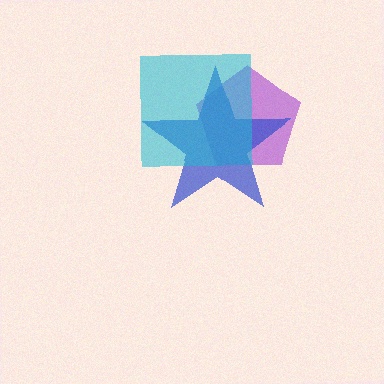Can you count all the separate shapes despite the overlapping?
Yes, there are 3 separate shapes.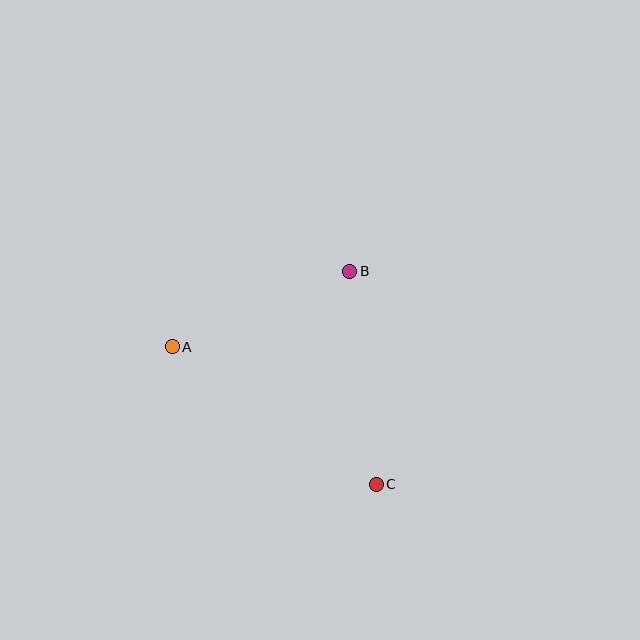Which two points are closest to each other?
Points A and B are closest to each other.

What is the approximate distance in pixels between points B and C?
The distance between B and C is approximately 214 pixels.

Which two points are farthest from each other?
Points A and C are farthest from each other.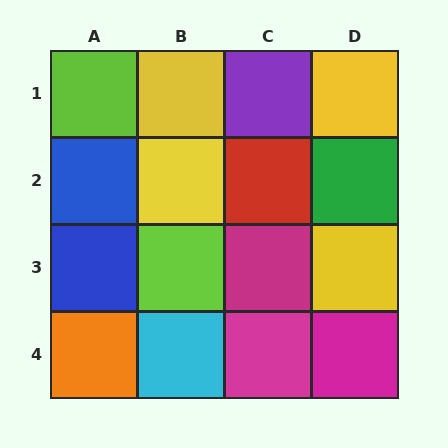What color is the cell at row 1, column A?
Lime.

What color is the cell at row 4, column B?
Cyan.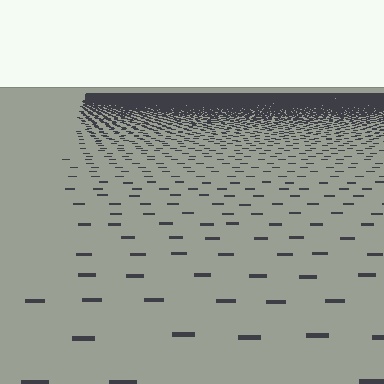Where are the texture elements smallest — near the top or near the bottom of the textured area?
Near the top.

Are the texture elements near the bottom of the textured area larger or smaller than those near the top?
Larger. Near the bottom, elements are closer to the viewer and appear at a bigger on-screen size.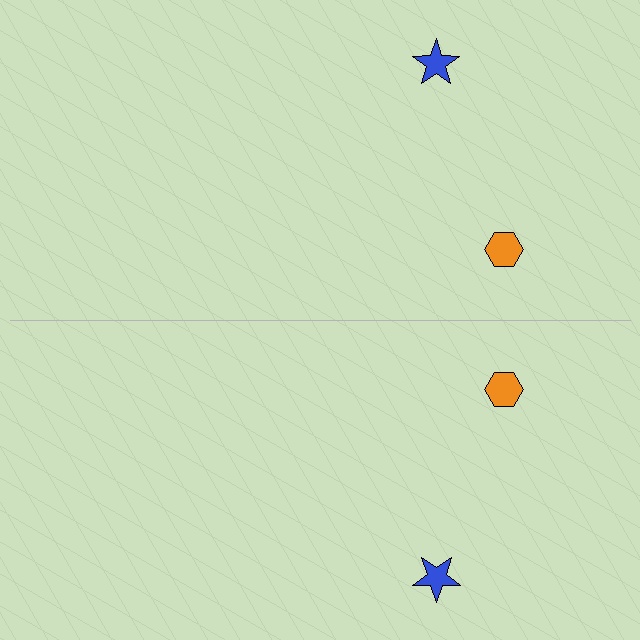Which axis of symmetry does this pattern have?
The pattern has a horizontal axis of symmetry running through the center of the image.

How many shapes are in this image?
There are 4 shapes in this image.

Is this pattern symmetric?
Yes, this pattern has bilateral (reflection) symmetry.